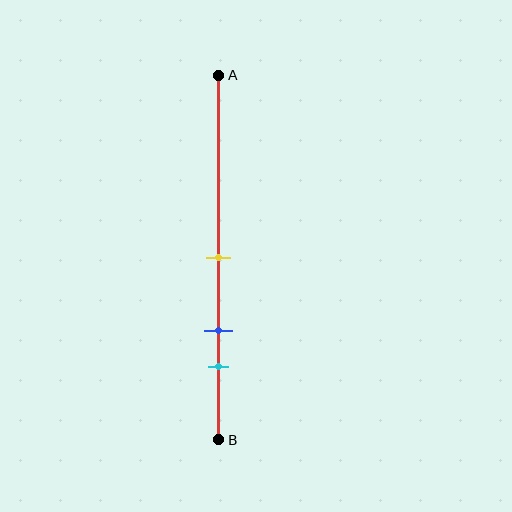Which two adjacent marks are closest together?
The blue and cyan marks are the closest adjacent pair.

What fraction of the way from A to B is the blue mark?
The blue mark is approximately 70% (0.7) of the way from A to B.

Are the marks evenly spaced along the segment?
Yes, the marks are approximately evenly spaced.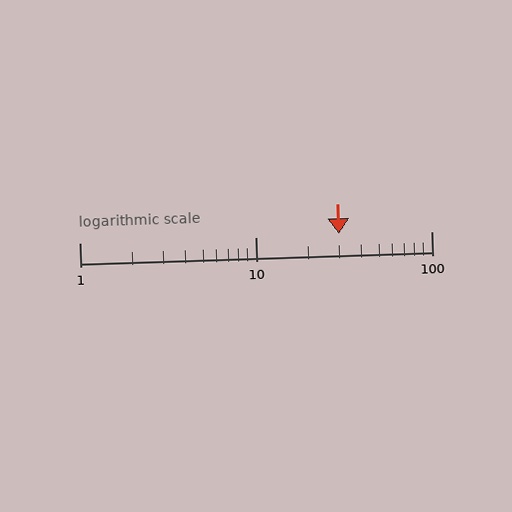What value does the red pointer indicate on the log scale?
The pointer indicates approximately 30.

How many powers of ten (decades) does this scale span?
The scale spans 2 decades, from 1 to 100.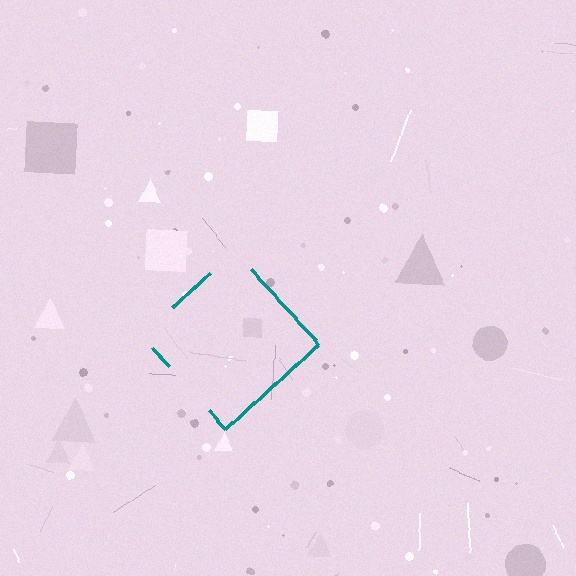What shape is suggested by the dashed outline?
The dashed outline suggests a diamond.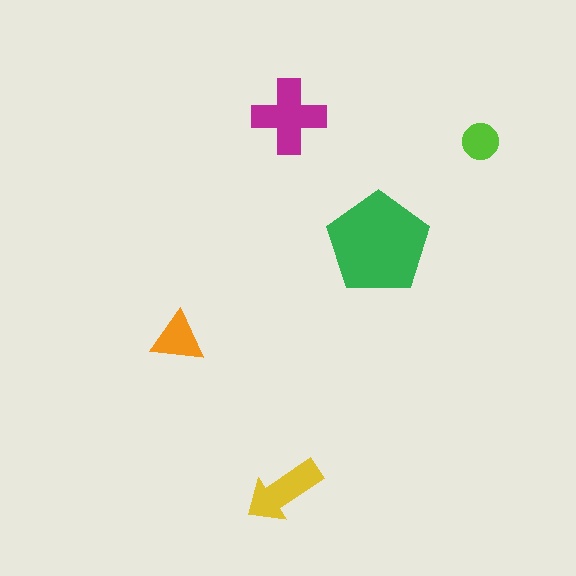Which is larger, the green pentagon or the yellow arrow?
The green pentagon.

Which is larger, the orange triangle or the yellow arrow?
The yellow arrow.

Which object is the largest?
The green pentagon.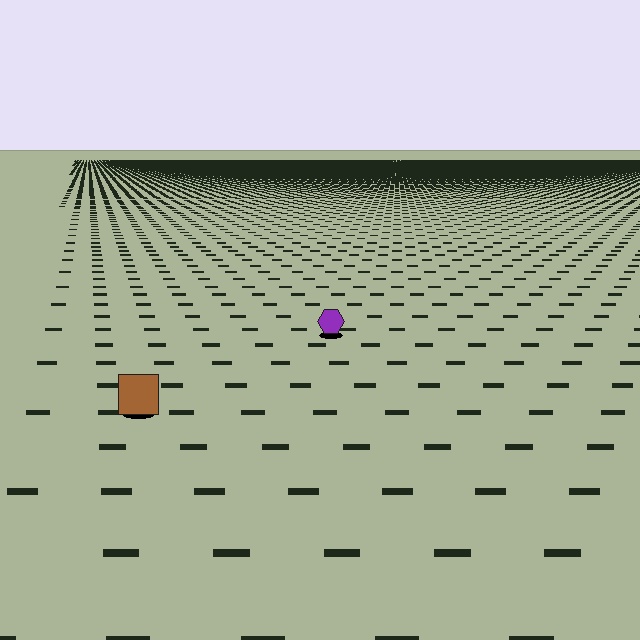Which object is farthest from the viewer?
The purple hexagon is farthest from the viewer. It appears smaller and the ground texture around it is denser.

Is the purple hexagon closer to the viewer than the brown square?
No. The brown square is closer — you can tell from the texture gradient: the ground texture is coarser near it.